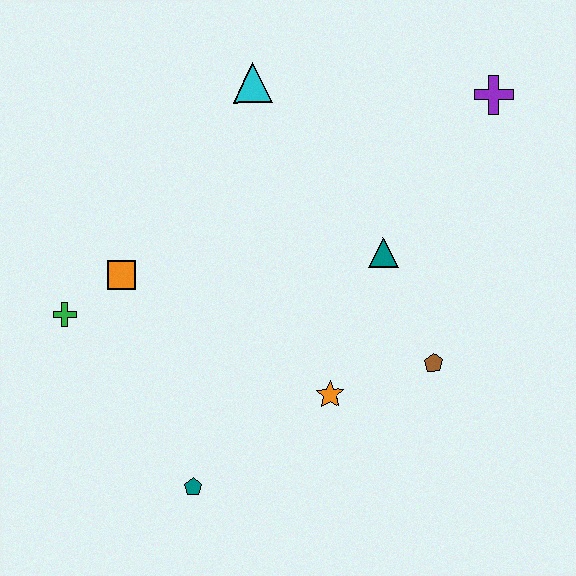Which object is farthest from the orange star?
The purple cross is farthest from the orange star.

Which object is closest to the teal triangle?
The brown pentagon is closest to the teal triangle.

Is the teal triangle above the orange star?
Yes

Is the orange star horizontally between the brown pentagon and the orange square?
Yes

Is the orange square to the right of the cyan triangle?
No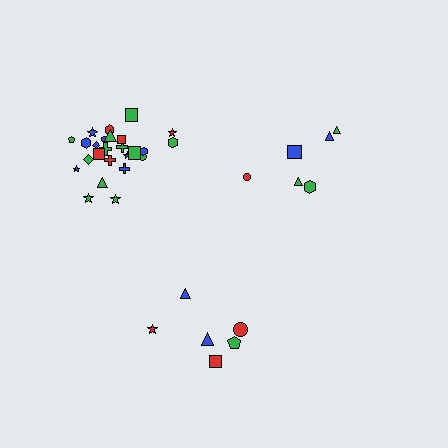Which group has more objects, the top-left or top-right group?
The top-left group.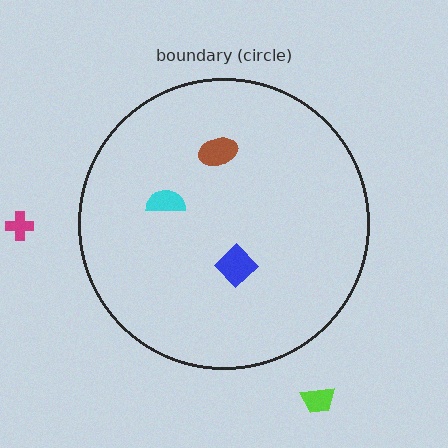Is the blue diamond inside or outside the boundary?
Inside.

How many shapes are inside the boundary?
3 inside, 2 outside.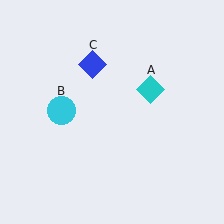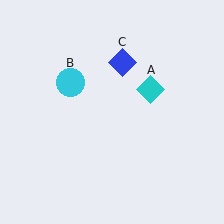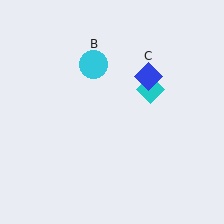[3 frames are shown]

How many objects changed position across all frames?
2 objects changed position: cyan circle (object B), blue diamond (object C).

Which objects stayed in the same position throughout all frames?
Cyan diamond (object A) remained stationary.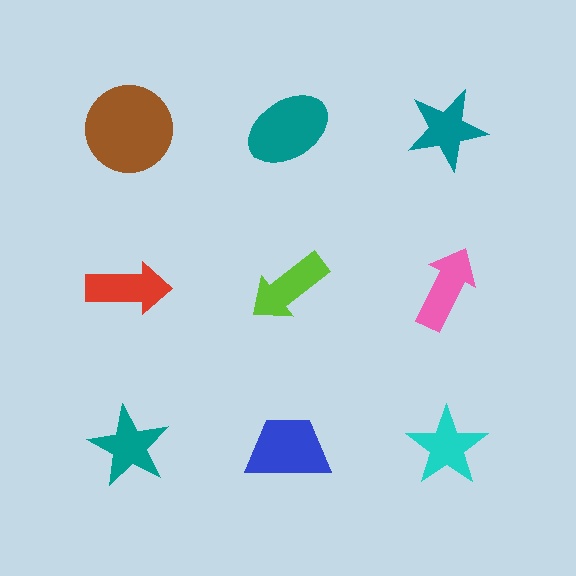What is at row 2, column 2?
A lime arrow.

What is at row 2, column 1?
A red arrow.